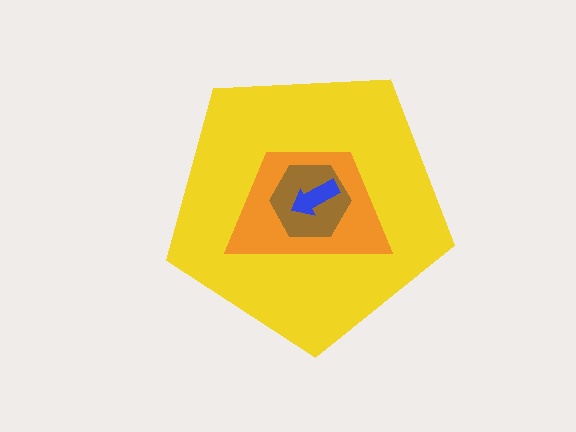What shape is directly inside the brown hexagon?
The blue arrow.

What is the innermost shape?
The blue arrow.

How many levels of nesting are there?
4.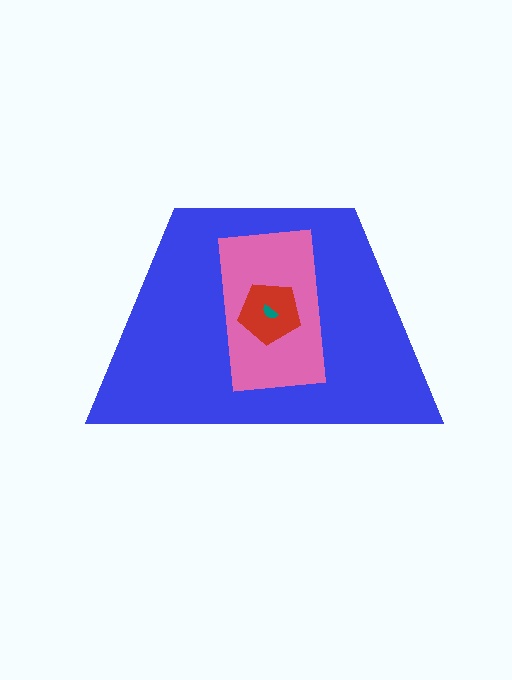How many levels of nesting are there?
4.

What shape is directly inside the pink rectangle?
The red pentagon.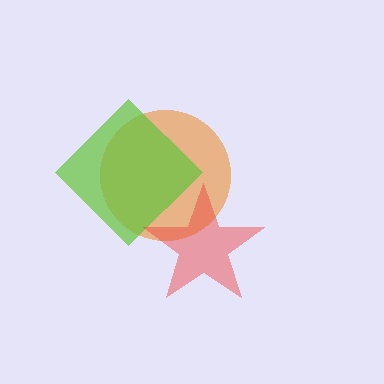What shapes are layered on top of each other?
The layered shapes are: an orange circle, a lime diamond, a red star.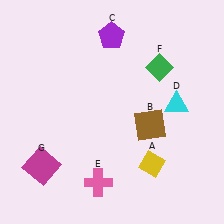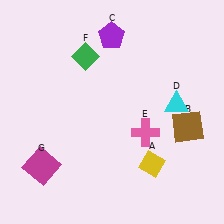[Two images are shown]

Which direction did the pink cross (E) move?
The pink cross (E) moved up.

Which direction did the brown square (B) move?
The brown square (B) moved right.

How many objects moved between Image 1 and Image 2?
3 objects moved between the two images.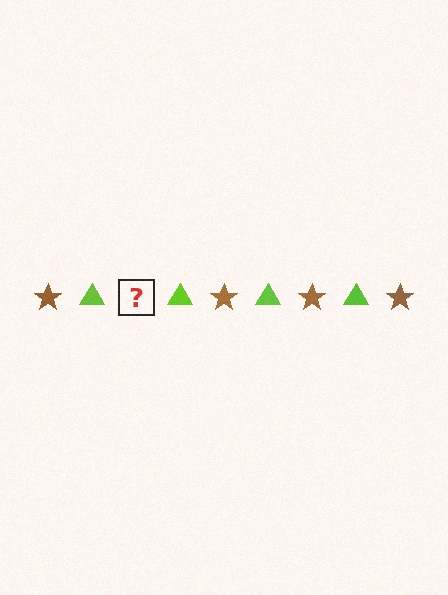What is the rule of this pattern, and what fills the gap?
The rule is that the pattern alternates between brown star and lime triangle. The gap should be filled with a brown star.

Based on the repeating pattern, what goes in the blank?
The blank should be a brown star.